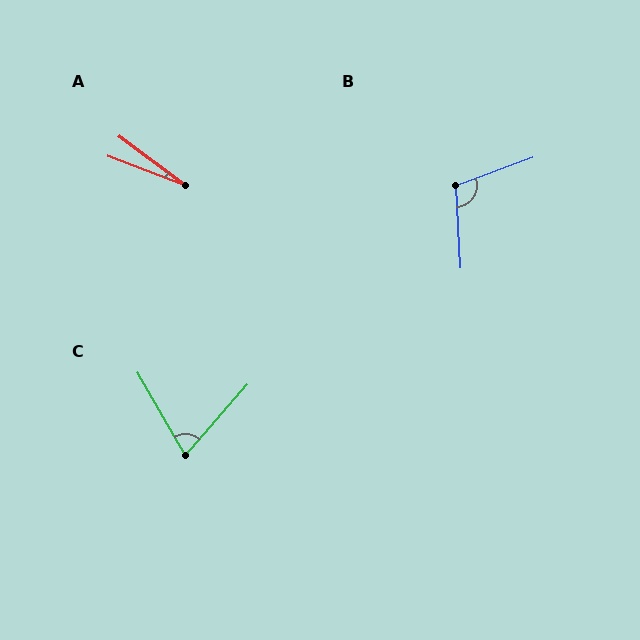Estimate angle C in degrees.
Approximately 71 degrees.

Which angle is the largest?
B, at approximately 107 degrees.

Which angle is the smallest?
A, at approximately 16 degrees.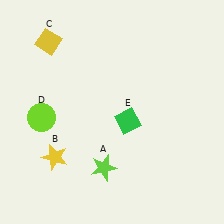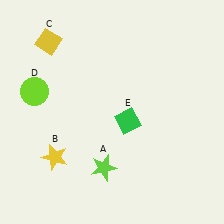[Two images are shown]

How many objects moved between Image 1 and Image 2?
1 object moved between the two images.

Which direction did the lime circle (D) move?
The lime circle (D) moved up.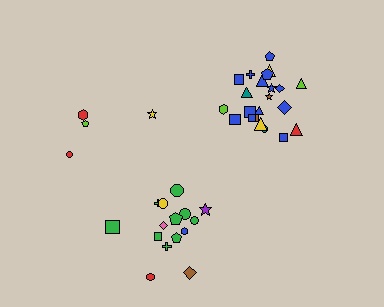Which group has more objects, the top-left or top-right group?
The top-right group.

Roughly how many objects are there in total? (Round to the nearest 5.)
Roughly 40 objects in total.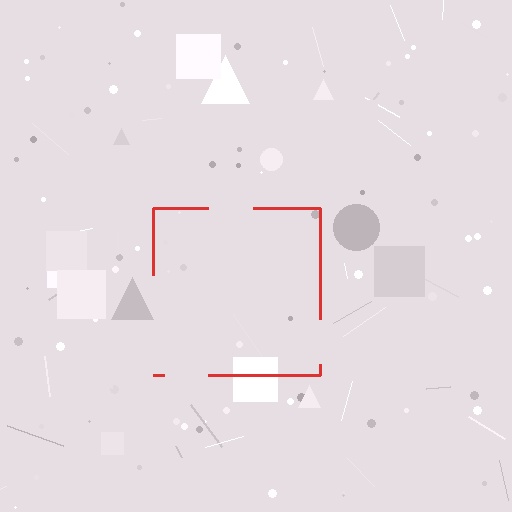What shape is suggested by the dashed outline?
The dashed outline suggests a square.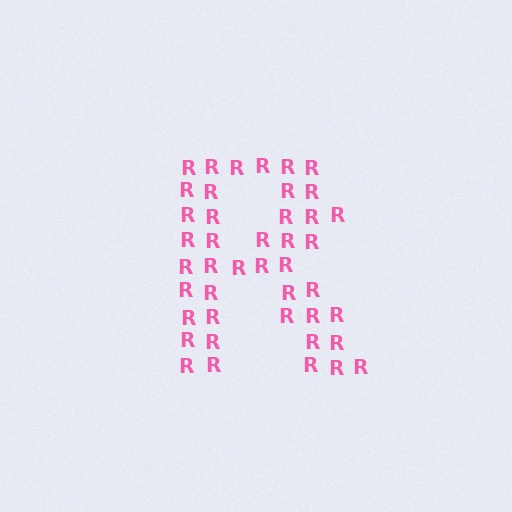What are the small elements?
The small elements are letter R's.